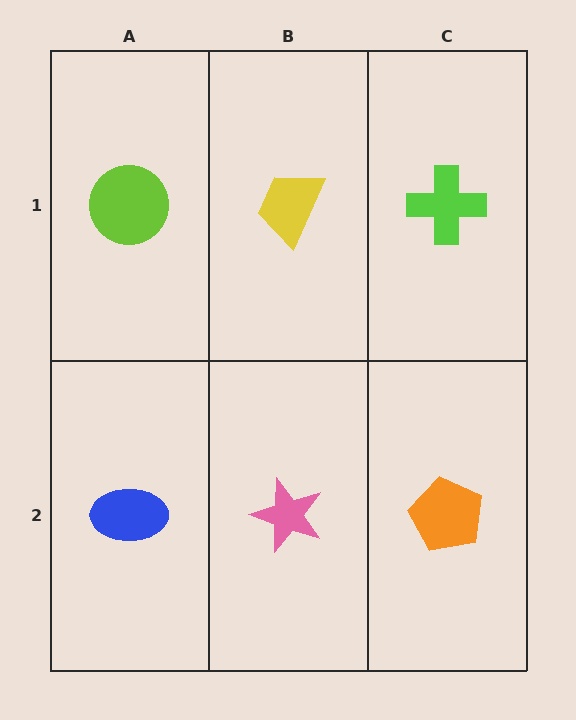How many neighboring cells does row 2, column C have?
2.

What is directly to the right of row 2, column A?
A pink star.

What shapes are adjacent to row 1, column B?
A pink star (row 2, column B), a lime circle (row 1, column A), a lime cross (row 1, column C).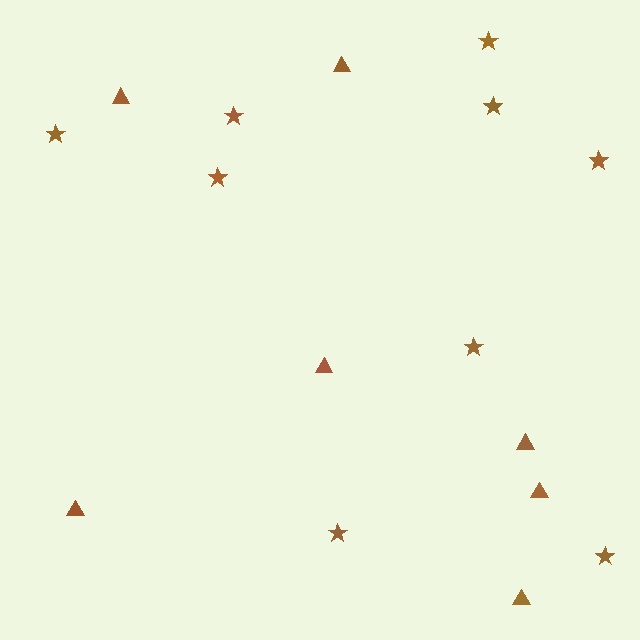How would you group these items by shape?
There are 2 groups: one group of stars (9) and one group of triangles (7).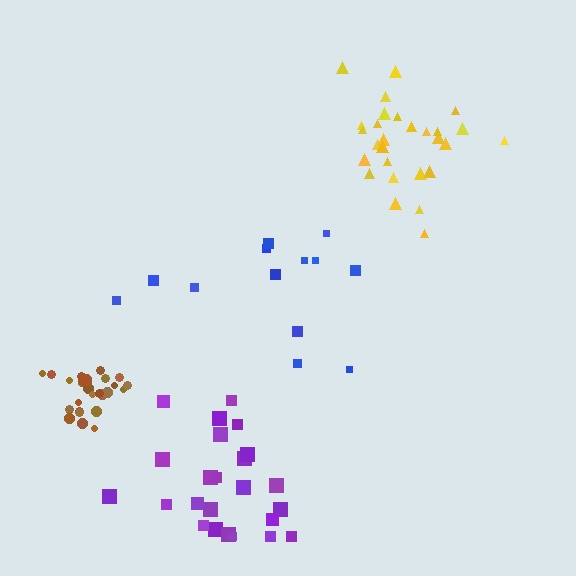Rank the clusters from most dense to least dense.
brown, yellow, purple, blue.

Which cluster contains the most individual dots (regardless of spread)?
Yellow (28).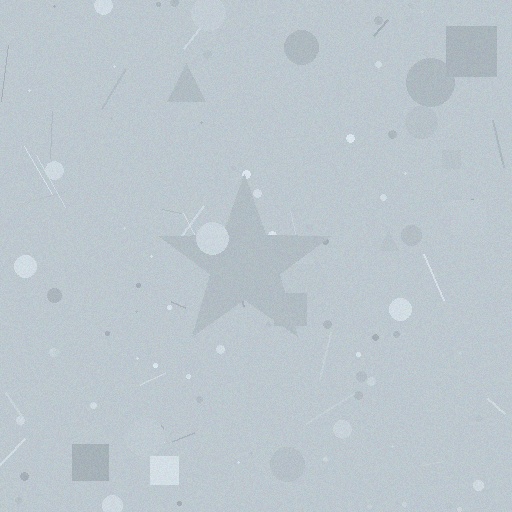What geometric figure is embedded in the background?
A star is embedded in the background.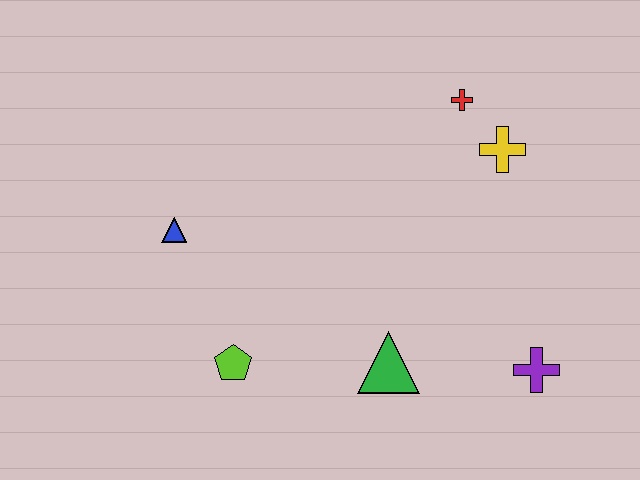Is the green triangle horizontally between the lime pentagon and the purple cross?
Yes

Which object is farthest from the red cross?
The lime pentagon is farthest from the red cross.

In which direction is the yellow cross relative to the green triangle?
The yellow cross is above the green triangle.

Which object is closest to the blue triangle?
The lime pentagon is closest to the blue triangle.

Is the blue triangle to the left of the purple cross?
Yes